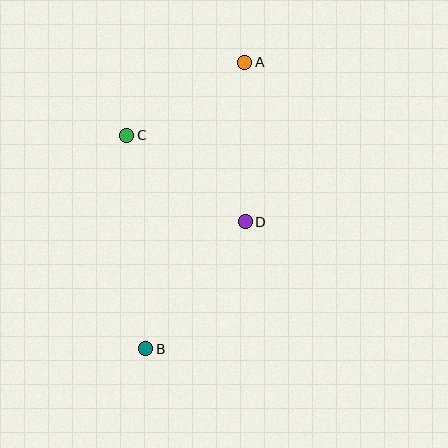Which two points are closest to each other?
Points A and C are closest to each other.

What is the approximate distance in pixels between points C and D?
The distance between C and D is approximately 147 pixels.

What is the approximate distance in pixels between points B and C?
The distance between B and C is approximately 214 pixels.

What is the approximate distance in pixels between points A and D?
The distance between A and D is approximately 159 pixels.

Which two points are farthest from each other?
Points A and B are farthest from each other.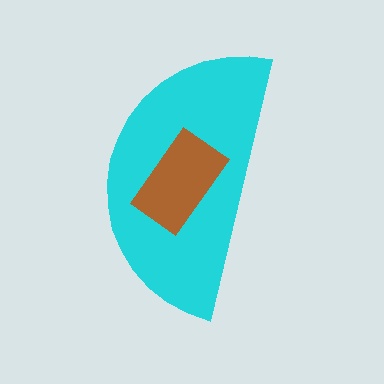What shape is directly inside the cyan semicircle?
The brown rectangle.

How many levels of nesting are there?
2.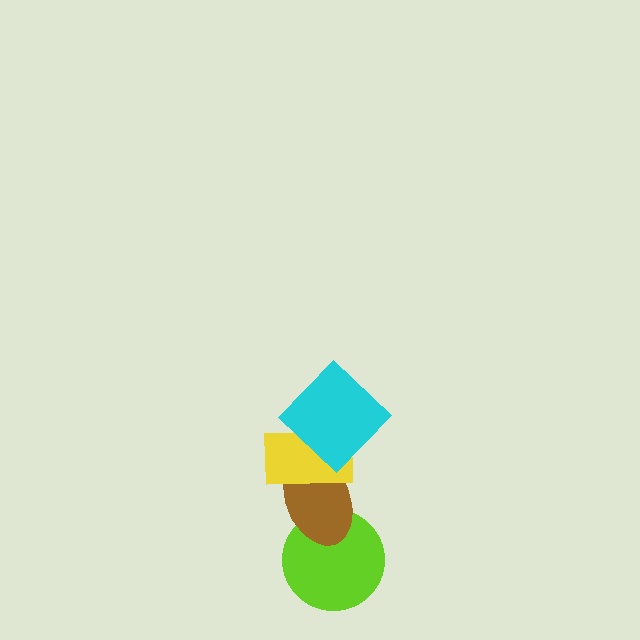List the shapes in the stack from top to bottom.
From top to bottom: the cyan diamond, the yellow rectangle, the brown ellipse, the lime circle.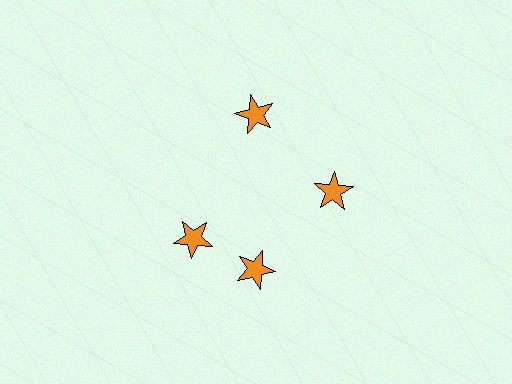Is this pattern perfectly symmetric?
No. The 4 orange stars are arranged in a ring, but one element near the 9 o'clock position is rotated out of alignment along the ring, breaking the 4-fold rotational symmetry.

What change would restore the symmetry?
The symmetry would be restored by rotating it back into even spacing with its neighbors so that all 4 stars sit at equal angles and equal distance from the center.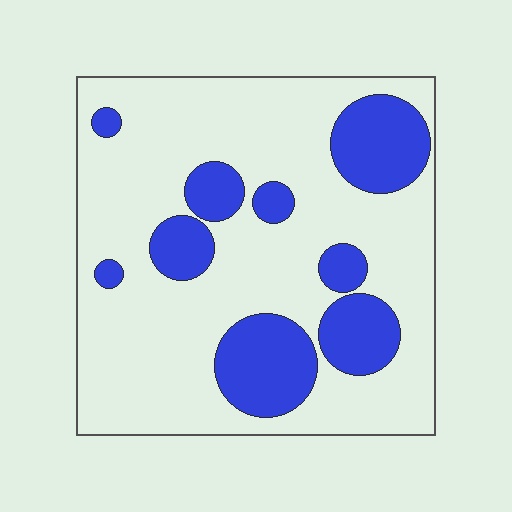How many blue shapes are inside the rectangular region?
9.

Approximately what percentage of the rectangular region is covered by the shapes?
Approximately 25%.